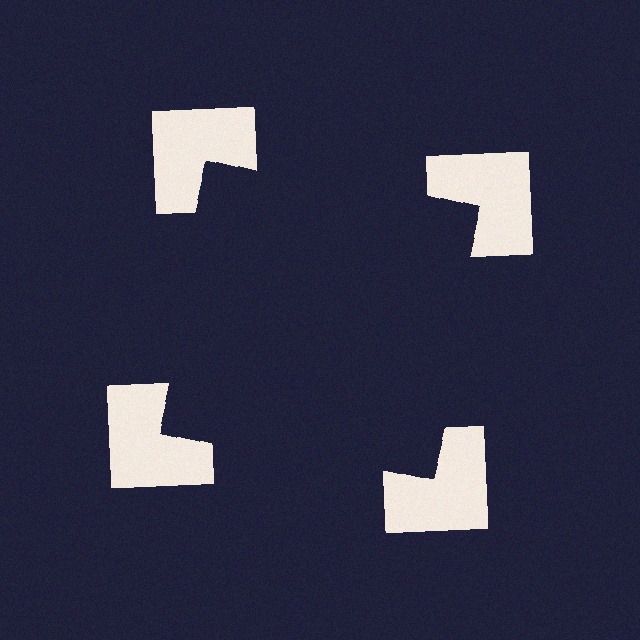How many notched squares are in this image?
There are 4 — one at each vertex of the illusory square.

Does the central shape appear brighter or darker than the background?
It typically appears slightly darker than the background, even though no actual brightness change is drawn.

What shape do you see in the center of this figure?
An illusory square — its edges are inferred from the aligned wedge cuts in the notched squares, not physically drawn.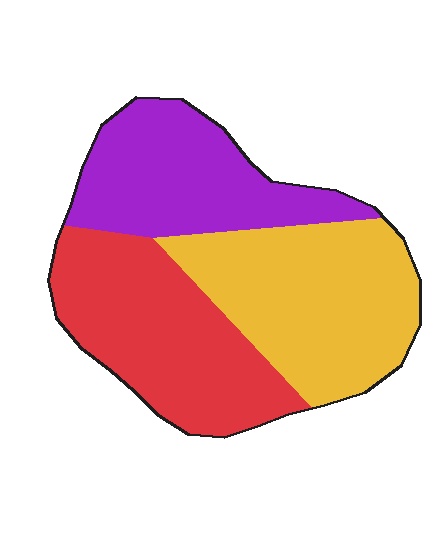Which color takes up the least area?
Purple, at roughly 30%.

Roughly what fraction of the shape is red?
Red covers 35% of the shape.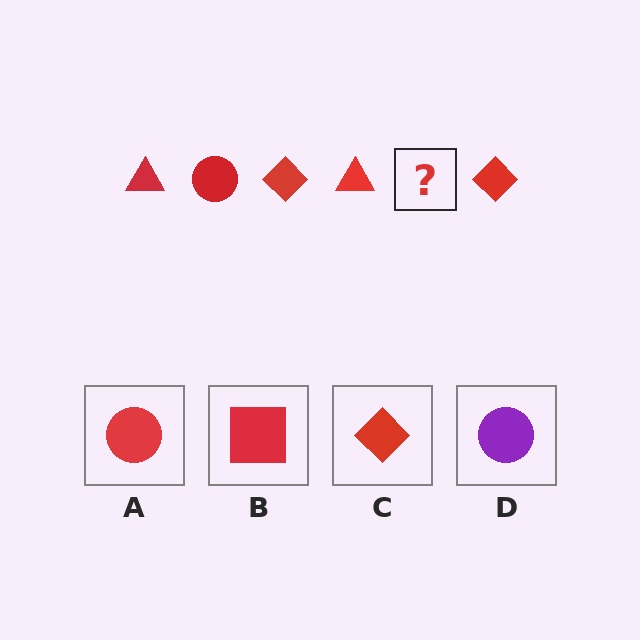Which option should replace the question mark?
Option A.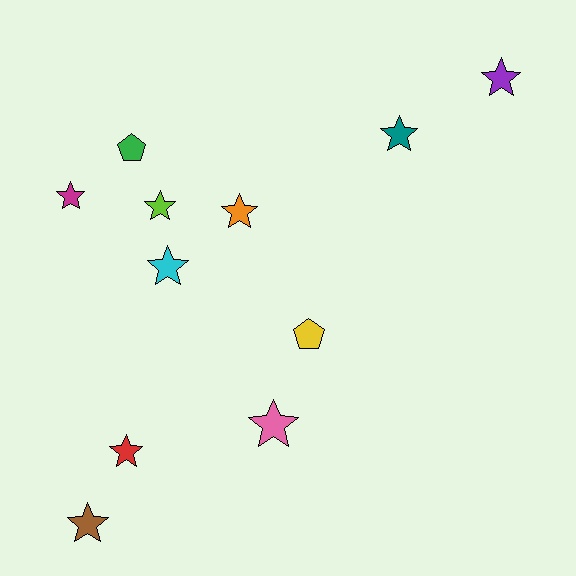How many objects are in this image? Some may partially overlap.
There are 11 objects.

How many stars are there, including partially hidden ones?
There are 9 stars.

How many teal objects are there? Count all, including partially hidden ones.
There is 1 teal object.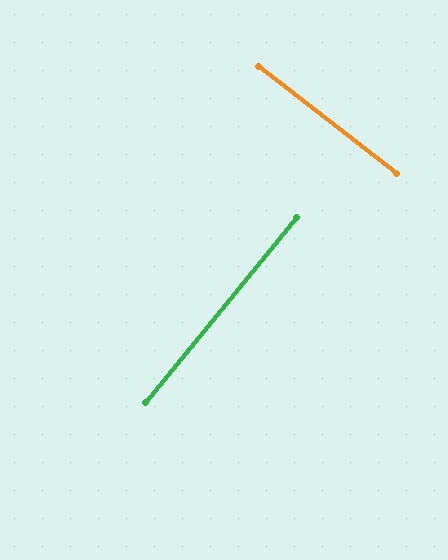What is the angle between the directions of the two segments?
Approximately 88 degrees.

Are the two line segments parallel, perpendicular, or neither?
Perpendicular — they meet at approximately 88°.